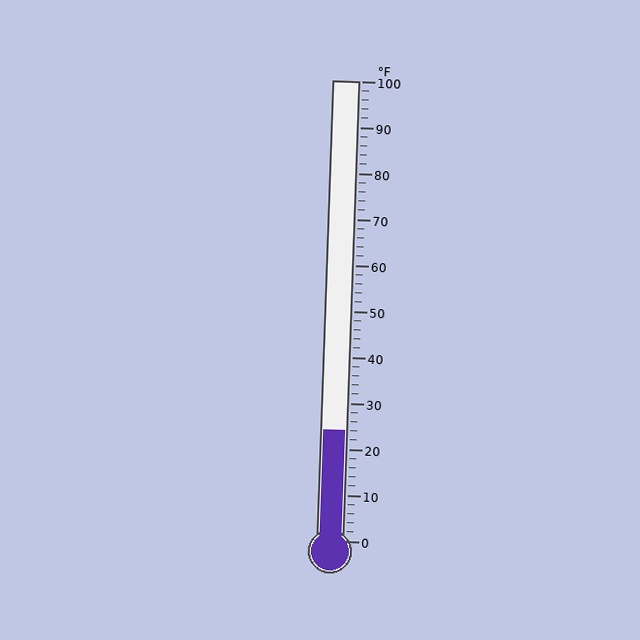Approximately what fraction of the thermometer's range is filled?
The thermometer is filled to approximately 25% of its range.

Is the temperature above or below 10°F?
The temperature is above 10°F.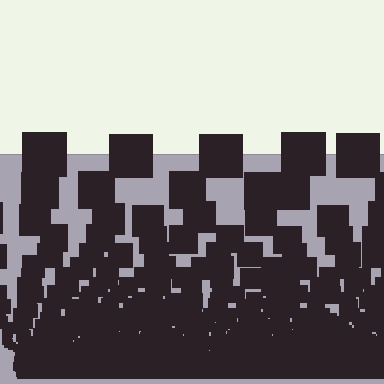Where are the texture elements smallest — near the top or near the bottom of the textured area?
Near the bottom.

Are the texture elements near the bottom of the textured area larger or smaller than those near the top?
Smaller. The gradient is inverted — elements near the bottom are smaller and denser.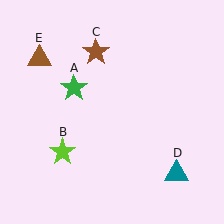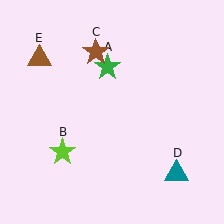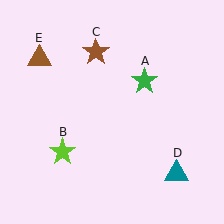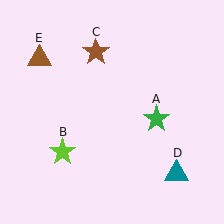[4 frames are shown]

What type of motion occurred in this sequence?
The green star (object A) rotated clockwise around the center of the scene.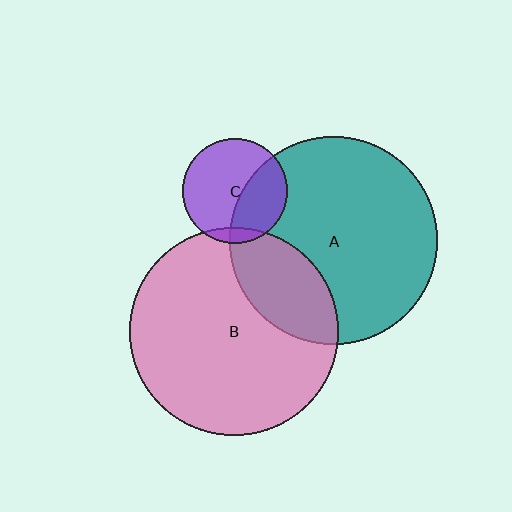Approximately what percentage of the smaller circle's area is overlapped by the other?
Approximately 10%.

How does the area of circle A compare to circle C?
Approximately 4.0 times.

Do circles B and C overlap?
Yes.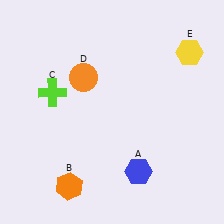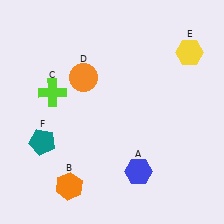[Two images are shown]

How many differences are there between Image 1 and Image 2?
There is 1 difference between the two images.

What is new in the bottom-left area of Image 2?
A teal pentagon (F) was added in the bottom-left area of Image 2.